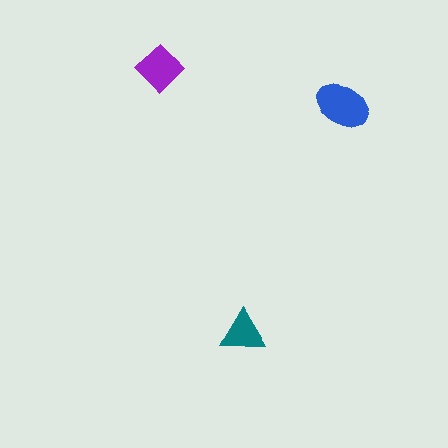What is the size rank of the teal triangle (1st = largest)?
3rd.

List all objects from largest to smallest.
The blue ellipse, the purple diamond, the teal triangle.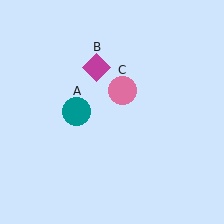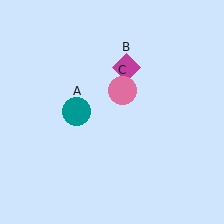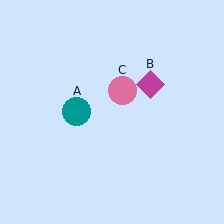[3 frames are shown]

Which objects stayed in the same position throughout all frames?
Teal circle (object A) and pink circle (object C) remained stationary.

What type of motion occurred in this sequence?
The magenta diamond (object B) rotated clockwise around the center of the scene.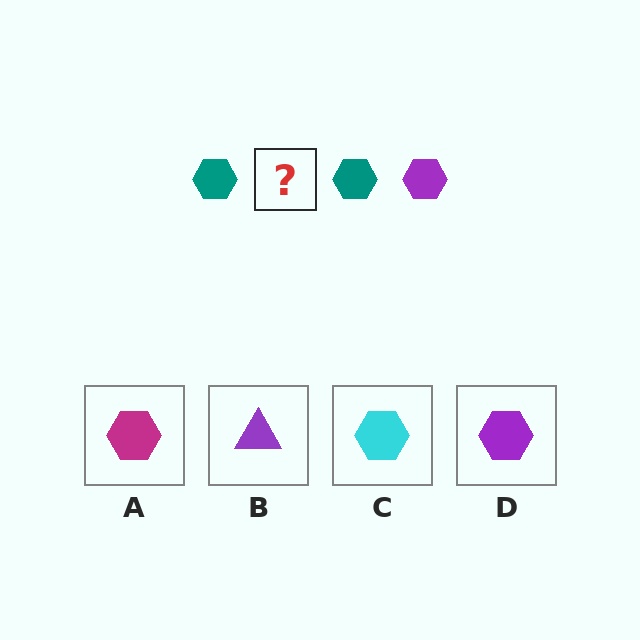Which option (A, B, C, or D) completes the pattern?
D.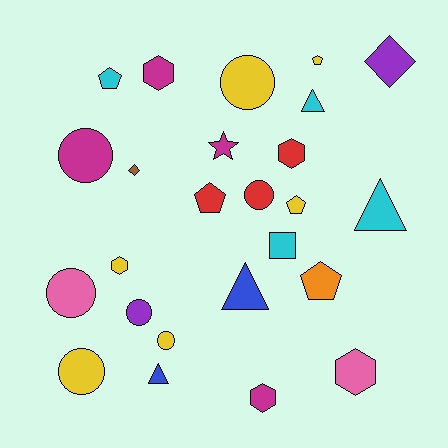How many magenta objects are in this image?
There are 4 magenta objects.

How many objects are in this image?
There are 25 objects.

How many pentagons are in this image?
There are 5 pentagons.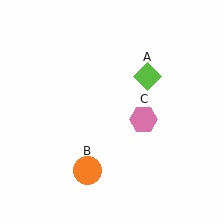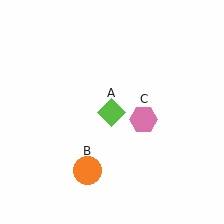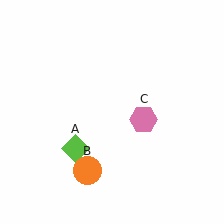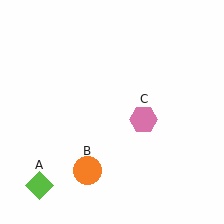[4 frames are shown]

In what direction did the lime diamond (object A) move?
The lime diamond (object A) moved down and to the left.